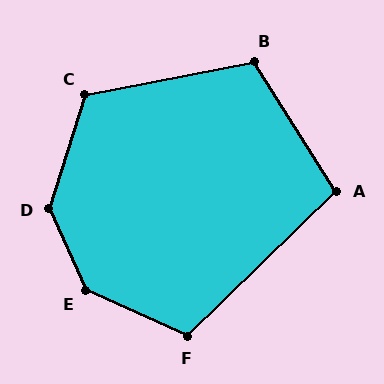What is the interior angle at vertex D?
Approximately 138 degrees (obtuse).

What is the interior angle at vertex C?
Approximately 119 degrees (obtuse).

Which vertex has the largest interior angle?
E, at approximately 139 degrees.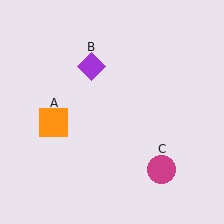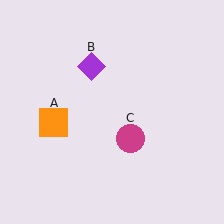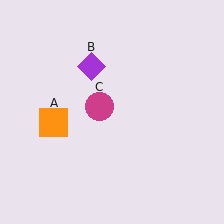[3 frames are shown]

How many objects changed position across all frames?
1 object changed position: magenta circle (object C).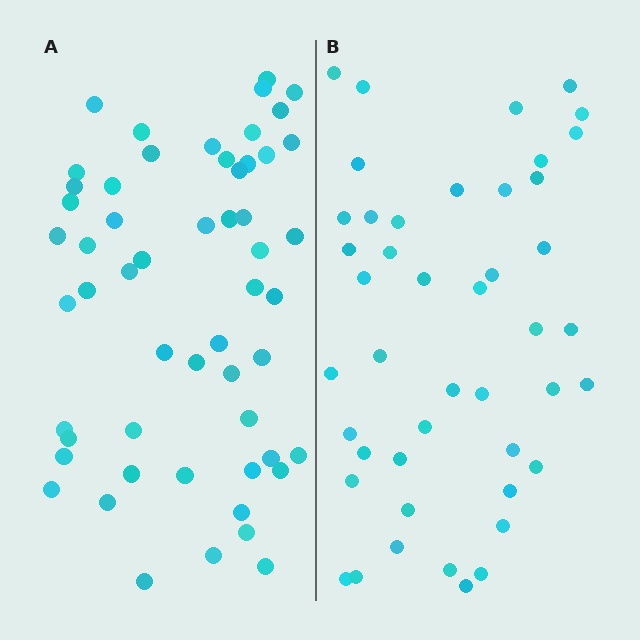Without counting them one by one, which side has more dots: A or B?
Region A (the left region) has more dots.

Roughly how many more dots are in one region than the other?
Region A has roughly 10 or so more dots than region B.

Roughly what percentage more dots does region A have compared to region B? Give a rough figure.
About 20% more.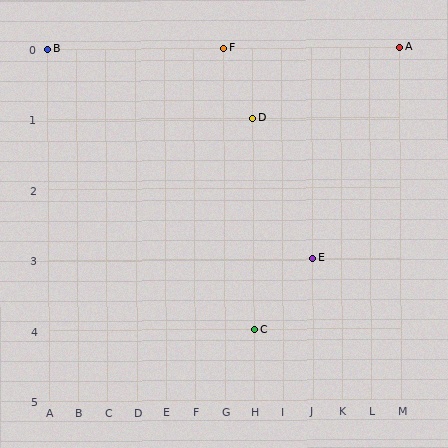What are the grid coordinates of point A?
Point A is at grid coordinates (M, 0).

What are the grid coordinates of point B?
Point B is at grid coordinates (A, 0).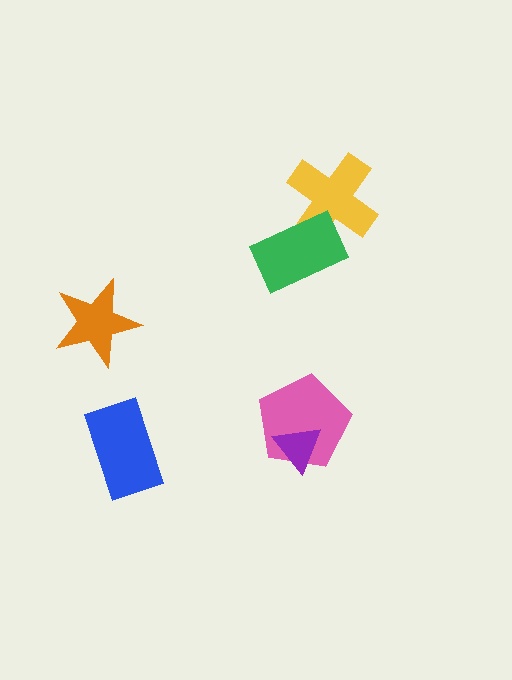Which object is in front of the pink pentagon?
The purple triangle is in front of the pink pentagon.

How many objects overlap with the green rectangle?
1 object overlaps with the green rectangle.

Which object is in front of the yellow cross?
The green rectangle is in front of the yellow cross.